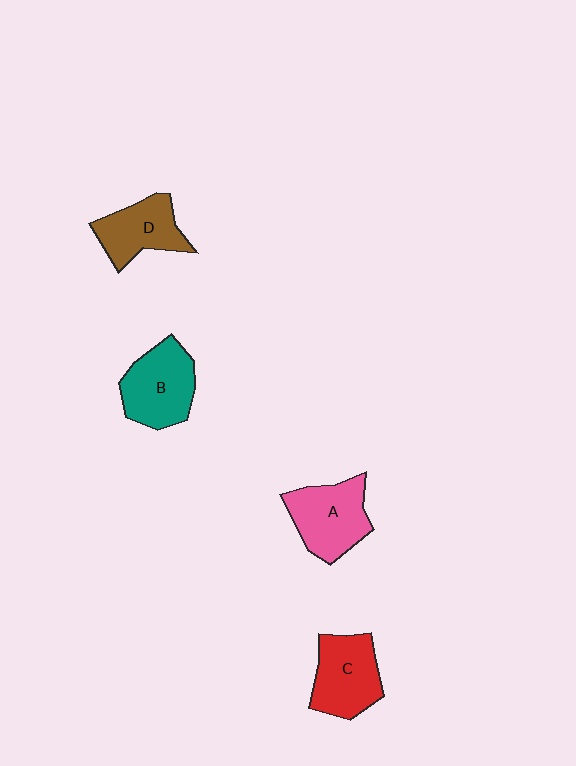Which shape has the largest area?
Shape B (teal).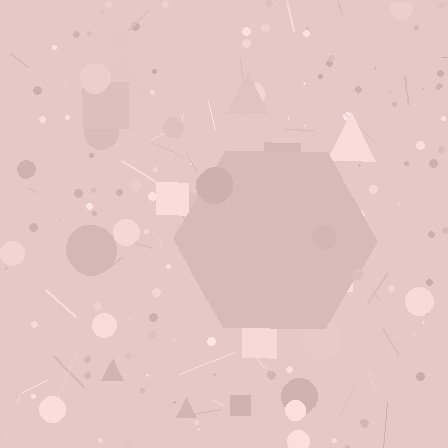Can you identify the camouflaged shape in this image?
The camouflaged shape is a hexagon.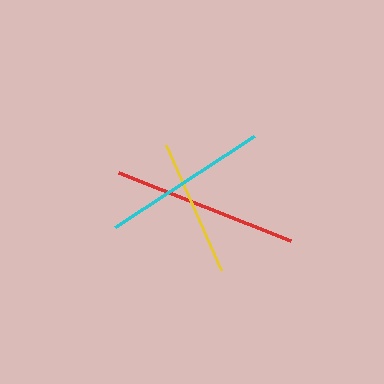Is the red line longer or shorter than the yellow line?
The red line is longer than the yellow line.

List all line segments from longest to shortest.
From longest to shortest: red, cyan, yellow.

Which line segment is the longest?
The red line is the longest at approximately 185 pixels.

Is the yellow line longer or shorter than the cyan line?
The cyan line is longer than the yellow line.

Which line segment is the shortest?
The yellow line is the shortest at approximately 137 pixels.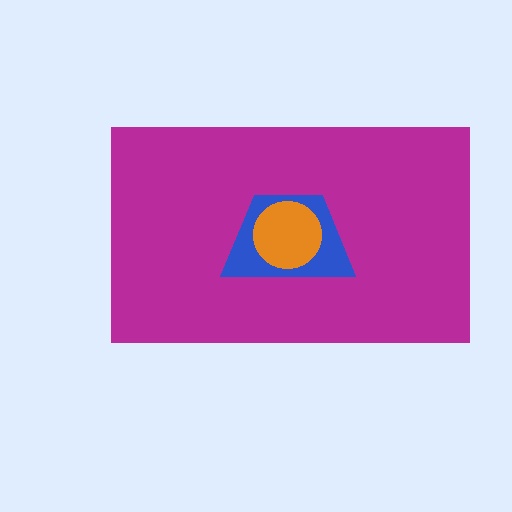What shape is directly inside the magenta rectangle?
The blue trapezoid.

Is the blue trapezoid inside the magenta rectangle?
Yes.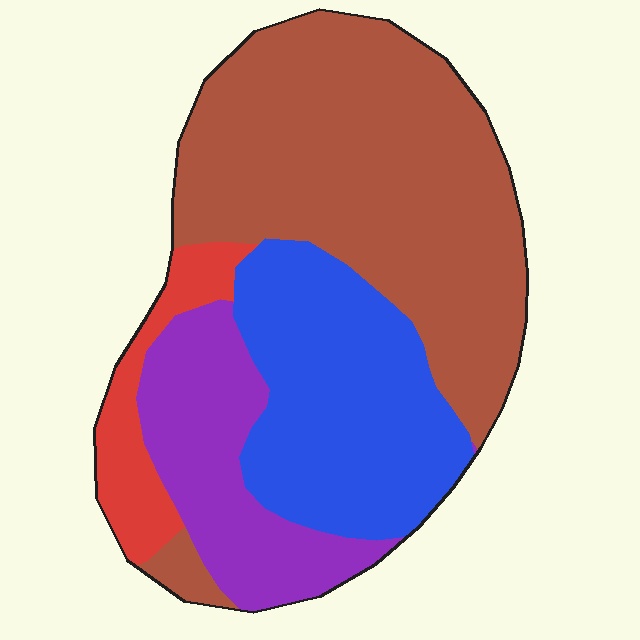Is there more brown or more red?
Brown.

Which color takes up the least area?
Red, at roughly 10%.